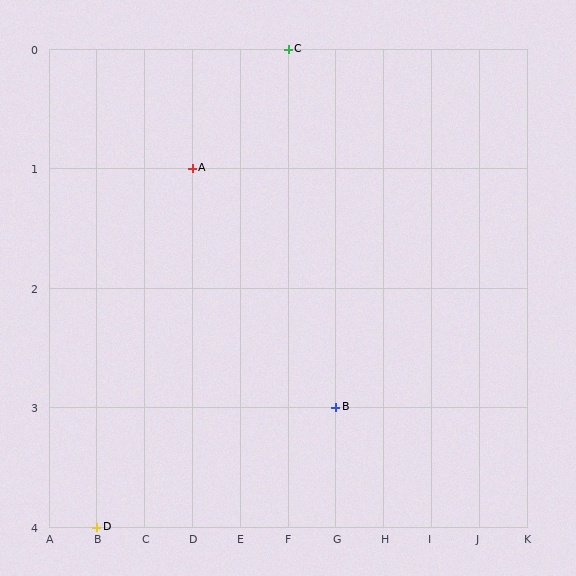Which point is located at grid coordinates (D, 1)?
Point A is at (D, 1).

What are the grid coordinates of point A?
Point A is at grid coordinates (D, 1).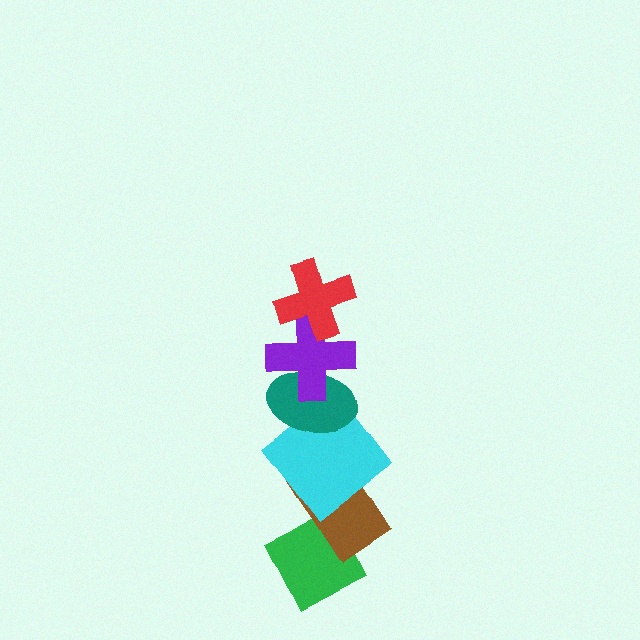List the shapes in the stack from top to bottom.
From top to bottom: the red cross, the purple cross, the teal ellipse, the cyan diamond, the brown rectangle, the green diamond.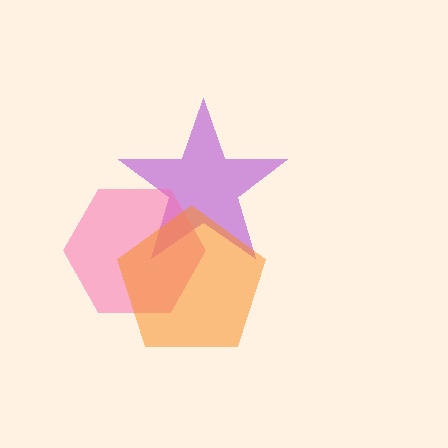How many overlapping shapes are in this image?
There are 3 overlapping shapes in the image.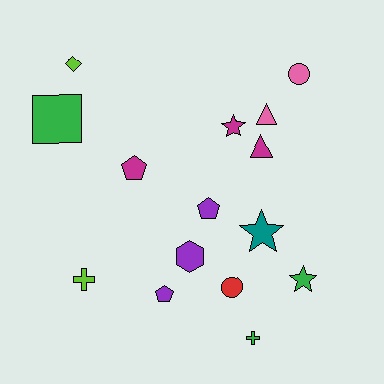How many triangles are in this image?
There are 2 triangles.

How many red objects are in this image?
There is 1 red object.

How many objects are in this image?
There are 15 objects.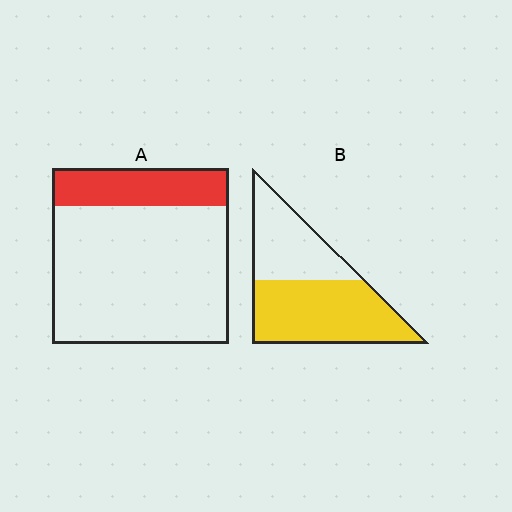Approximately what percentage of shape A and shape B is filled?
A is approximately 20% and B is approximately 60%.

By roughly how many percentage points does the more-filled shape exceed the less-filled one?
By roughly 40 percentage points (B over A).